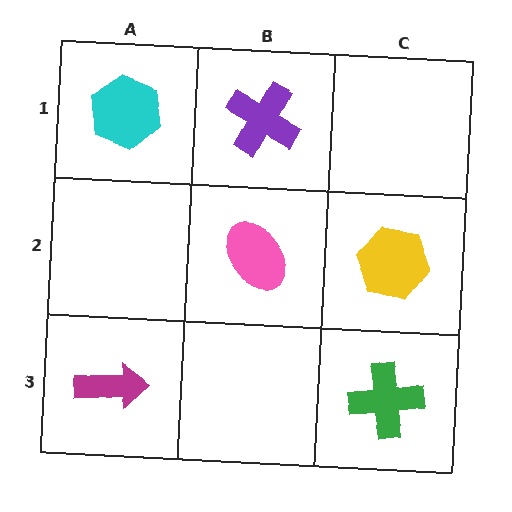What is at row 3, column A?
A magenta arrow.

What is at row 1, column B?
A purple cross.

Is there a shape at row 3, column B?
No, that cell is empty.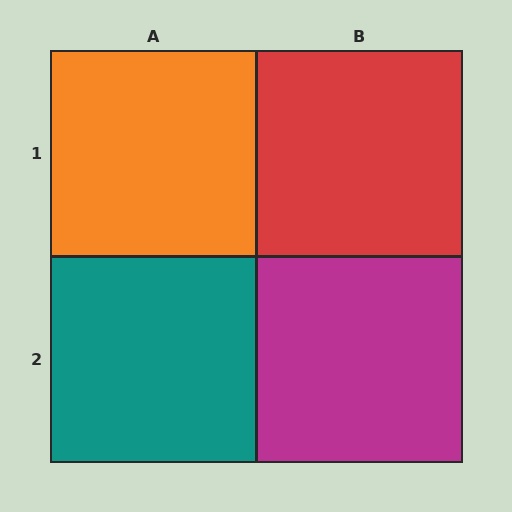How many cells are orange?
1 cell is orange.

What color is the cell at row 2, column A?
Teal.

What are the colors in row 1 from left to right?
Orange, red.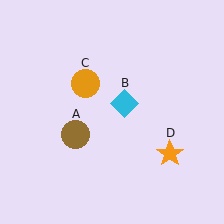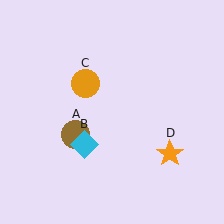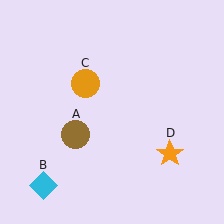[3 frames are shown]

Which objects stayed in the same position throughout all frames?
Brown circle (object A) and orange circle (object C) and orange star (object D) remained stationary.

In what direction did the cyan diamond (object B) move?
The cyan diamond (object B) moved down and to the left.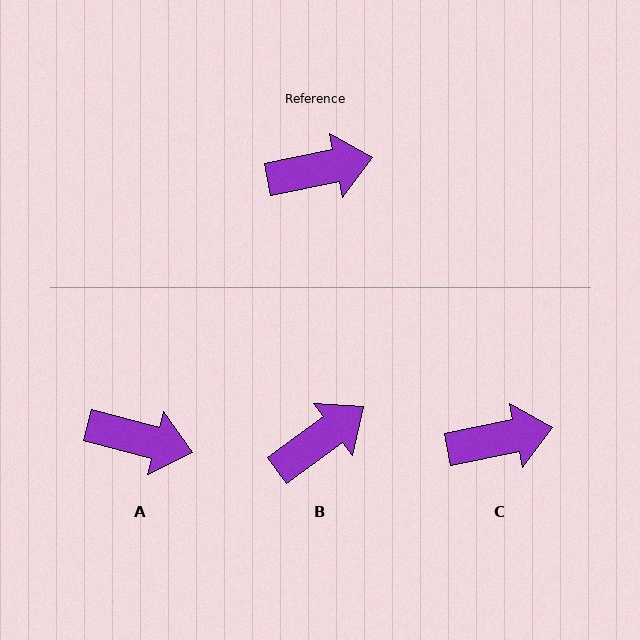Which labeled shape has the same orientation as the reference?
C.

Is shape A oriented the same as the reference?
No, it is off by about 26 degrees.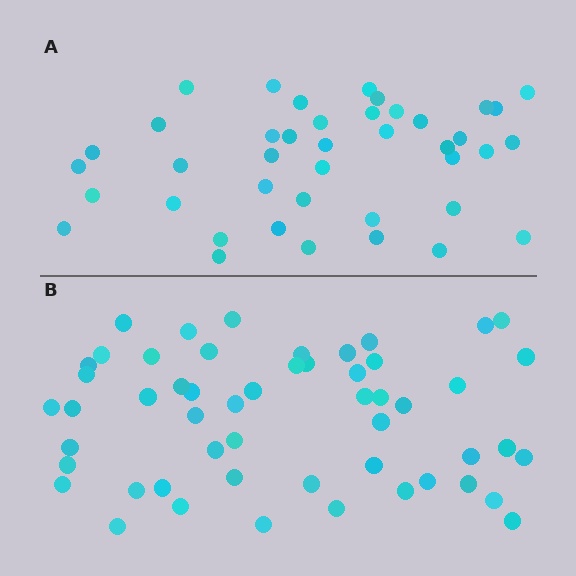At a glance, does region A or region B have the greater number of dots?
Region B (the bottom region) has more dots.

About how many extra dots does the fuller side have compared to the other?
Region B has roughly 12 or so more dots than region A.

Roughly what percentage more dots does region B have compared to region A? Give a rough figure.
About 30% more.